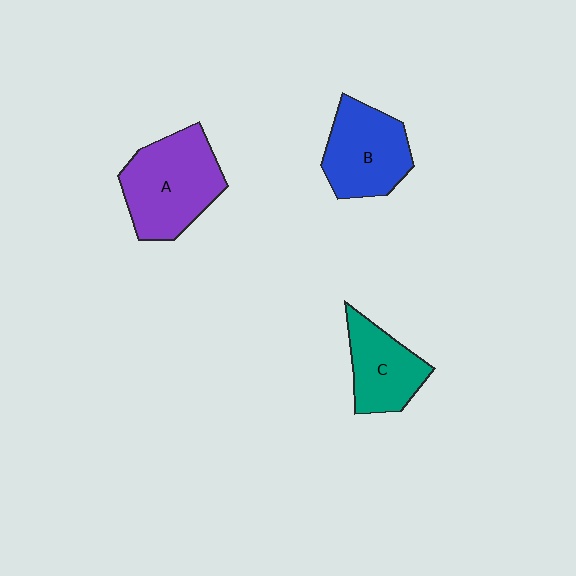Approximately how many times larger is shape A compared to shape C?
Approximately 1.5 times.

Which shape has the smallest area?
Shape C (teal).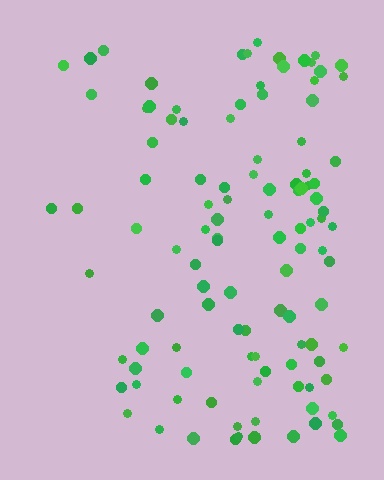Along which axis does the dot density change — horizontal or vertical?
Horizontal.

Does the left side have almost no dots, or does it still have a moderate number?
Still a moderate number, just noticeably fewer than the right.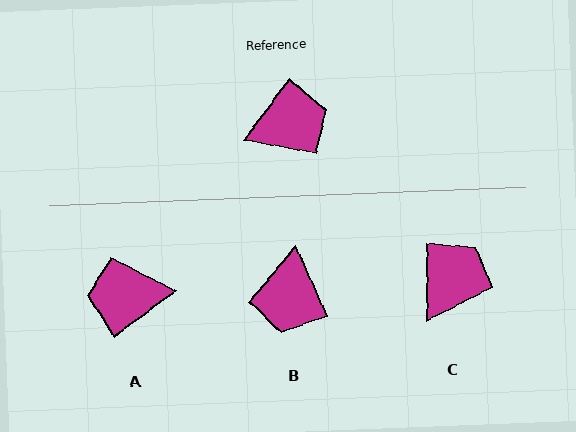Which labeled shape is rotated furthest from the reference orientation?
A, about 163 degrees away.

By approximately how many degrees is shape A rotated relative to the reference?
Approximately 163 degrees counter-clockwise.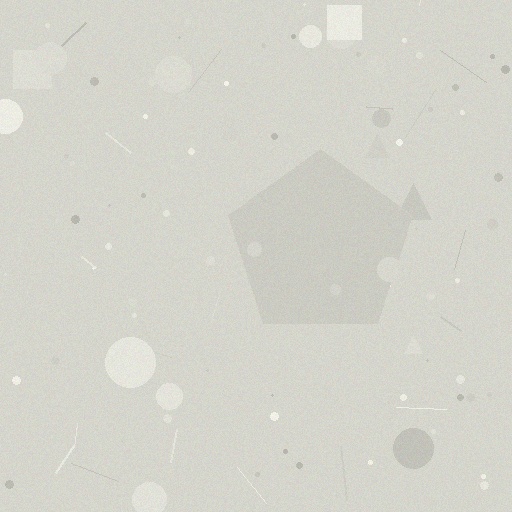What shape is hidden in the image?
A pentagon is hidden in the image.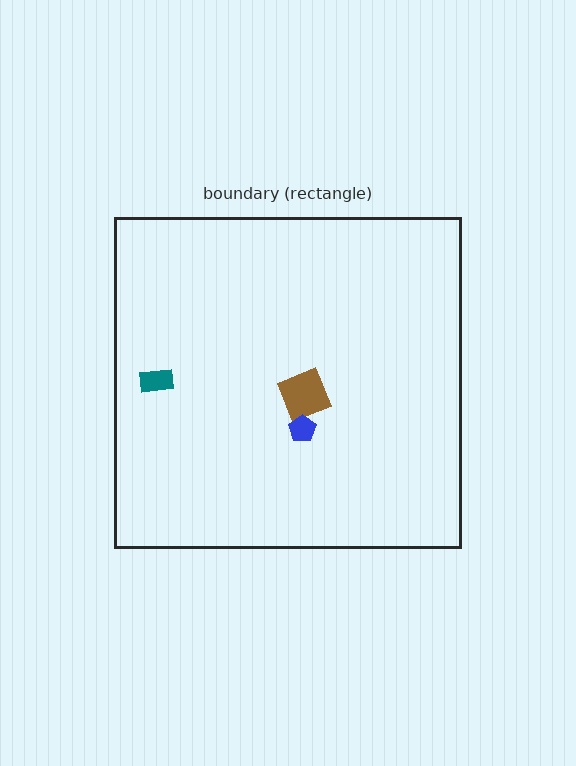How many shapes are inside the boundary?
3 inside, 0 outside.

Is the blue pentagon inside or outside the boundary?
Inside.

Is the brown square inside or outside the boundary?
Inside.